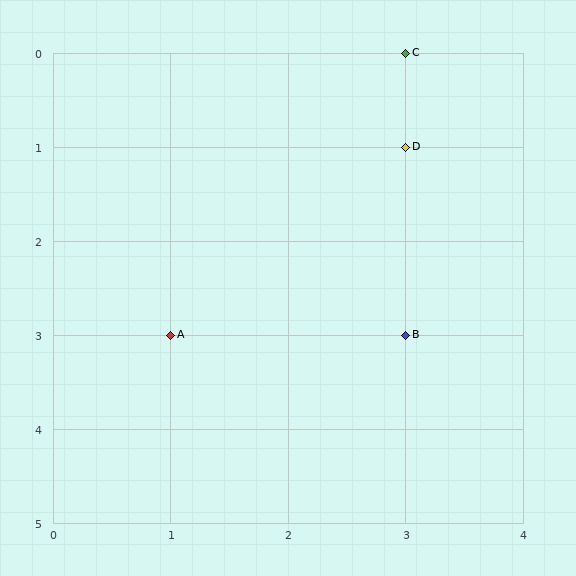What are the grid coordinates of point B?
Point B is at grid coordinates (3, 3).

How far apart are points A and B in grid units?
Points A and B are 2 columns apart.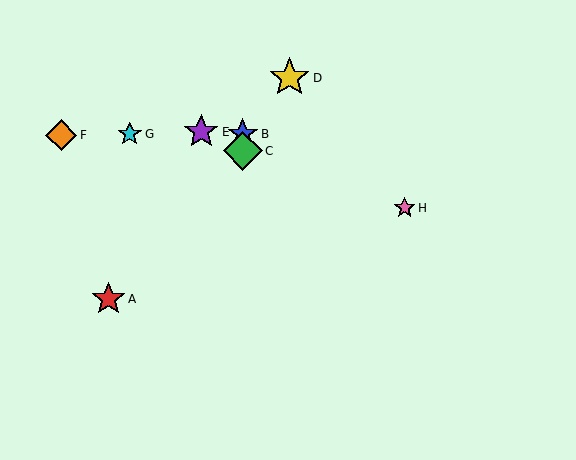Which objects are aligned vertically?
Objects B, C are aligned vertically.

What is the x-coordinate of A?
Object A is at x≈108.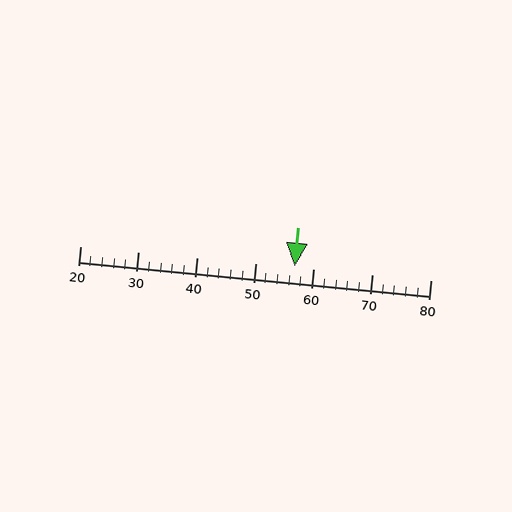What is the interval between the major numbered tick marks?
The major tick marks are spaced 10 units apart.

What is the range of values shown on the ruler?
The ruler shows values from 20 to 80.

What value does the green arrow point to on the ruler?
The green arrow points to approximately 57.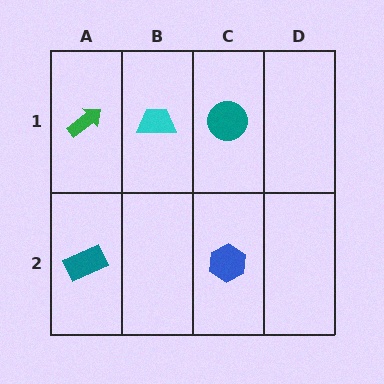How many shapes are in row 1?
3 shapes.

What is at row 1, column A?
A green arrow.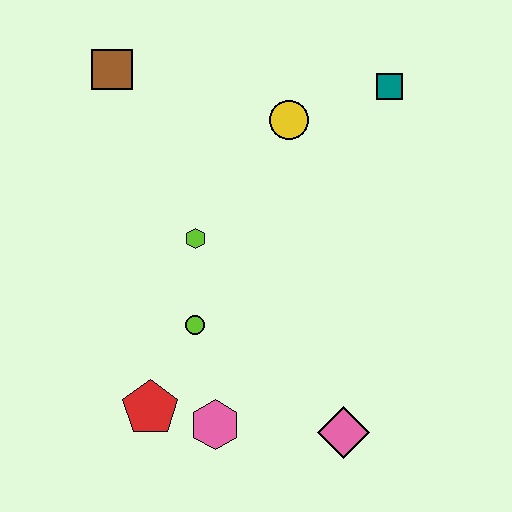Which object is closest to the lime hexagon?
The lime circle is closest to the lime hexagon.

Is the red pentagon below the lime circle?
Yes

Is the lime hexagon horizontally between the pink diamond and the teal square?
No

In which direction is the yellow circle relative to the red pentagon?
The yellow circle is above the red pentagon.